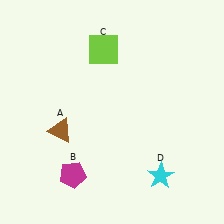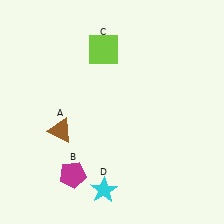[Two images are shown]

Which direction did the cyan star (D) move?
The cyan star (D) moved left.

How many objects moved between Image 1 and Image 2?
1 object moved between the two images.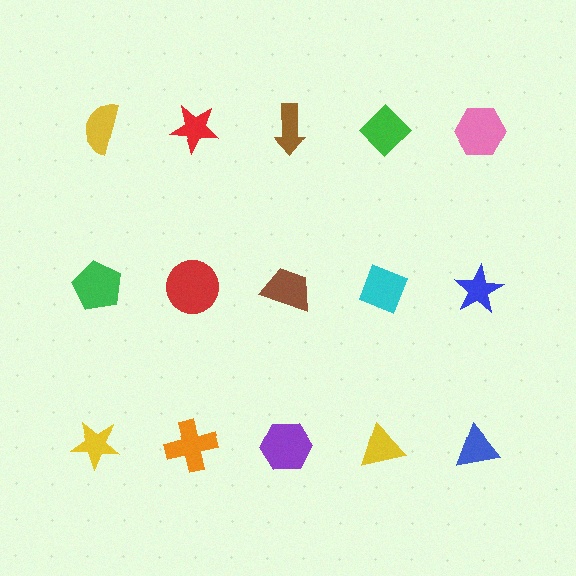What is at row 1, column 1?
A yellow semicircle.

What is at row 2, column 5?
A blue star.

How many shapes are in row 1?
5 shapes.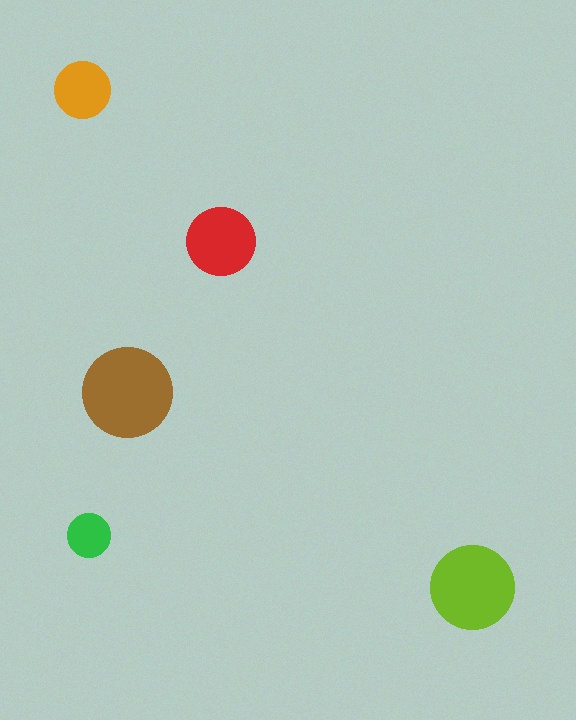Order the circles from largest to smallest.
the brown one, the lime one, the red one, the orange one, the green one.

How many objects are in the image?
There are 5 objects in the image.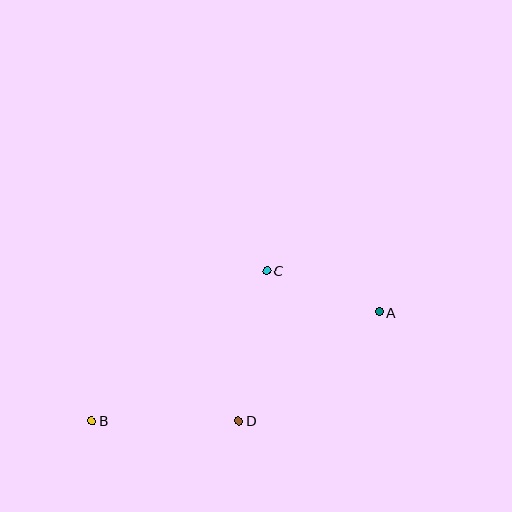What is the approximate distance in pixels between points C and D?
The distance between C and D is approximately 152 pixels.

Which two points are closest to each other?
Points A and C are closest to each other.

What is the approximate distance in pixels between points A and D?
The distance between A and D is approximately 177 pixels.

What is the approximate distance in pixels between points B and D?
The distance between B and D is approximately 147 pixels.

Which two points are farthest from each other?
Points A and B are farthest from each other.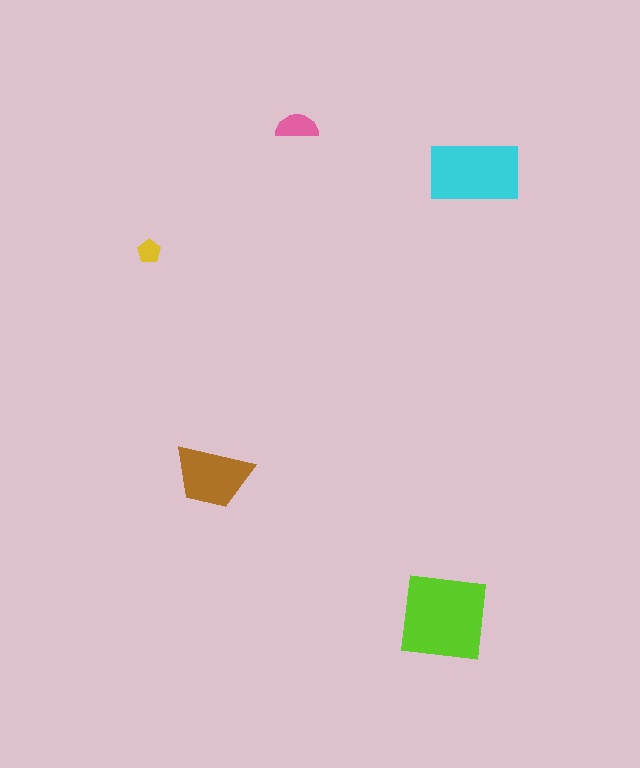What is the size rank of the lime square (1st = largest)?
1st.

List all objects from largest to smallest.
The lime square, the cyan rectangle, the brown trapezoid, the pink semicircle, the yellow pentagon.